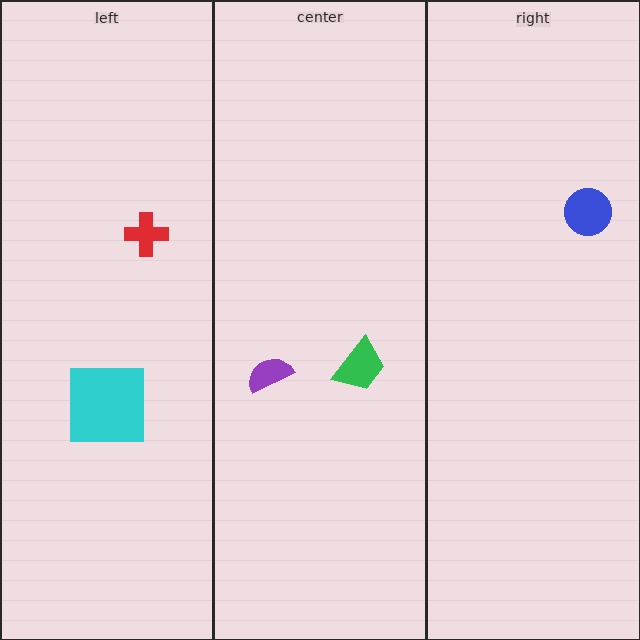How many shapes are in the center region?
2.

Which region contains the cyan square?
The left region.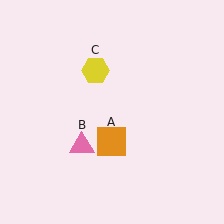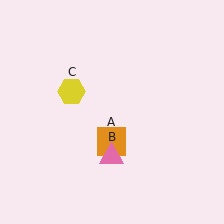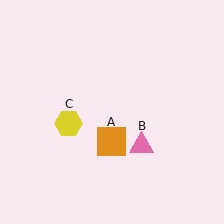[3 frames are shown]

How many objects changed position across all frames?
2 objects changed position: pink triangle (object B), yellow hexagon (object C).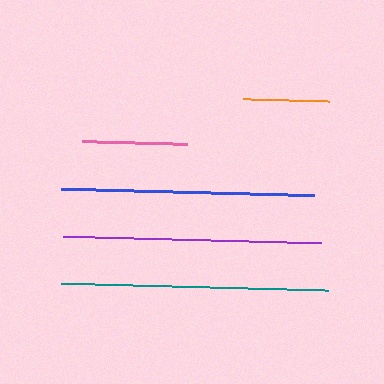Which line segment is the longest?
The teal line is the longest at approximately 268 pixels.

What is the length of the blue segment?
The blue segment is approximately 253 pixels long.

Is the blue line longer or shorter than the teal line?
The teal line is longer than the blue line.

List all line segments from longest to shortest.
From longest to shortest: teal, purple, blue, pink, orange.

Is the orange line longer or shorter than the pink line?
The pink line is longer than the orange line.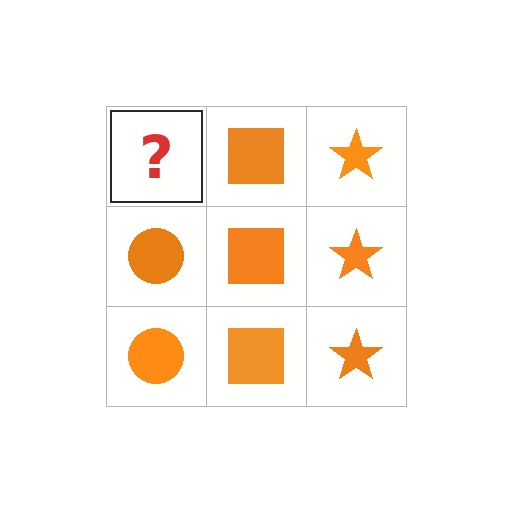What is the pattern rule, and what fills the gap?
The rule is that each column has a consistent shape. The gap should be filled with an orange circle.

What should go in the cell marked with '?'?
The missing cell should contain an orange circle.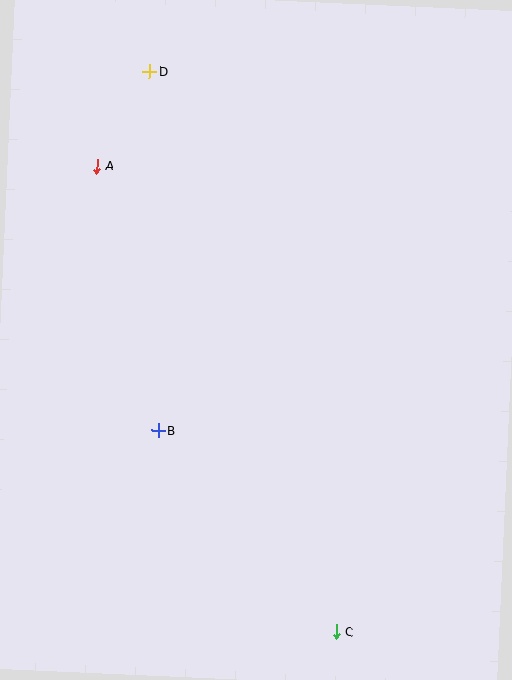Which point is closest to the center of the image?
Point B at (158, 430) is closest to the center.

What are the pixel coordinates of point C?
Point C is at (337, 631).